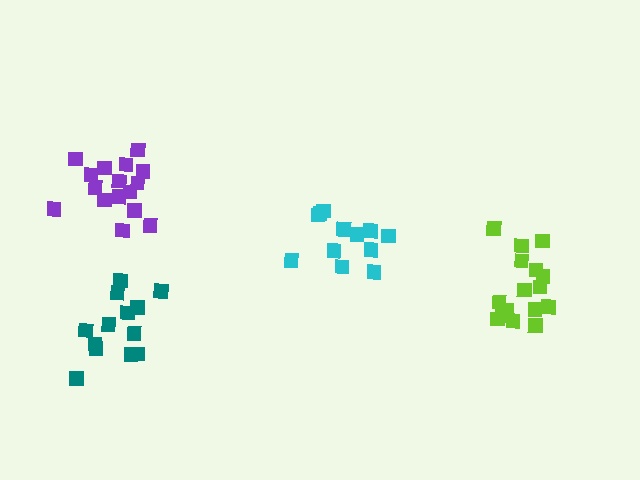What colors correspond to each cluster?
The clusters are colored: purple, teal, lime, cyan.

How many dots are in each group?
Group 1: 16 dots, Group 2: 13 dots, Group 3: 16 dots, Group 4: 12 dots (57 total).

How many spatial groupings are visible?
There are 4 spatial groupings.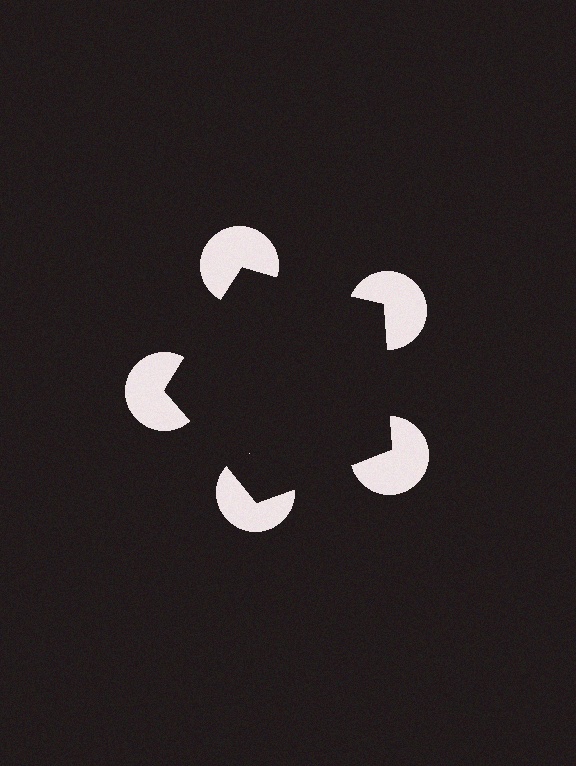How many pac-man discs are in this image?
There are 5 — one at each vertex of the illusory pentagon.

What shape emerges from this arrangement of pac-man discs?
An illusory pentagon — its edges are inferred from the aligned wedge cuts in the pac-man discs, not physically drawn.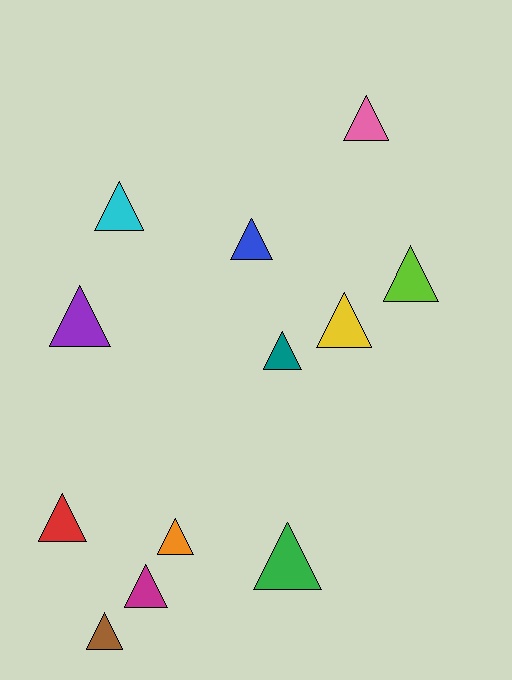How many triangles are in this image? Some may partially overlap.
There are 12 triangles.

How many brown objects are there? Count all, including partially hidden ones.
There is 1 brown object.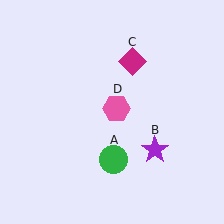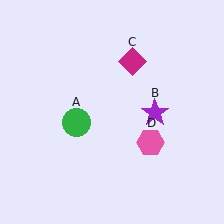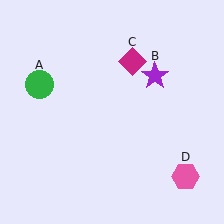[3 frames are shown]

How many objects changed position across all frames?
3 objects changed position: green circle (object A), purple star (object B), pink hexagon (object D).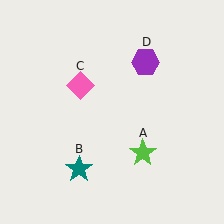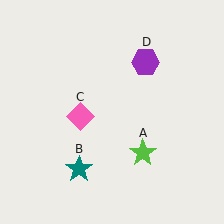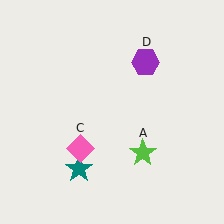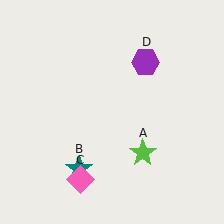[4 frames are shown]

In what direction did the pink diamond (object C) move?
The pink diamond (object C) moved down.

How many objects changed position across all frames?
1 object changed position: pink diamond (object C).